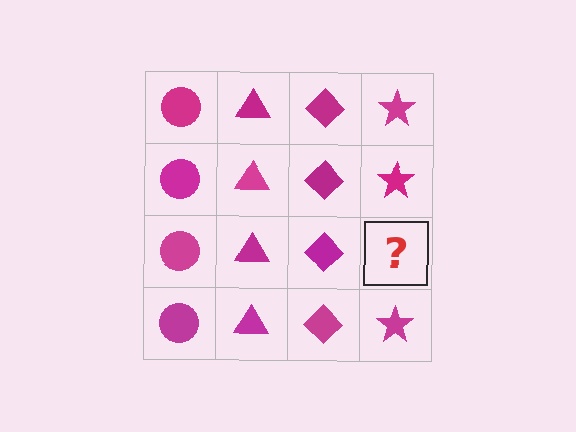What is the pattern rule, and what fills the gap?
The rule is that each column has a consistent shape. The gap should be filled with a magenta star.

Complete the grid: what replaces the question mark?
The question mark should be replaced with a magenta star.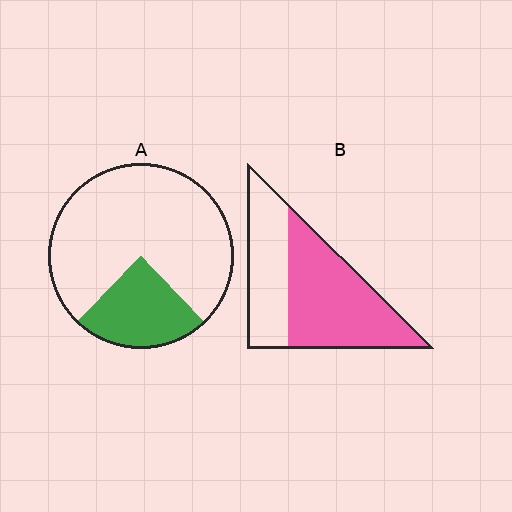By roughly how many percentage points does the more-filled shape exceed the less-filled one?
By roughly 35 percentage points (B over A).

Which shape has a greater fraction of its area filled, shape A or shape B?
Shape B.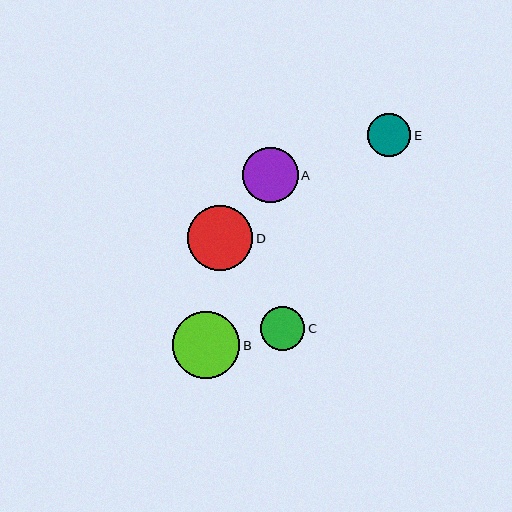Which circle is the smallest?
Circle E is the smallest with a size of approximately 43 pixels.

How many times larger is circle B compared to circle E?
Circle B is approximately 1.6 times the size of circle E.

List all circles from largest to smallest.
From largest to smallest: B, D, A, C, E.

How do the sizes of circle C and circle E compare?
Circle C and circle E are approximately the same size.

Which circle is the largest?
Circle B is the largest with a size of approximately 67 pixels.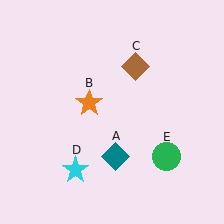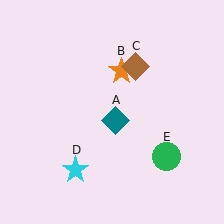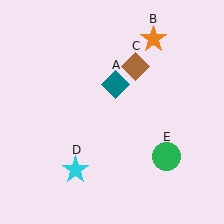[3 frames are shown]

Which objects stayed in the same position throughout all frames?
Brown diamond (object C) and cyan star (object D) and green circle (object E) remained stationary.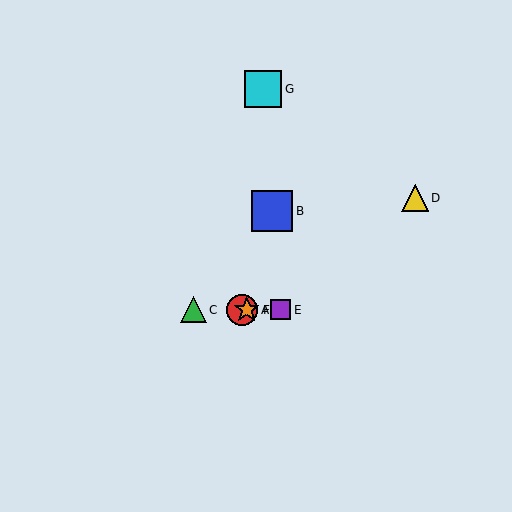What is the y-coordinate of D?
Object D is at y≈198.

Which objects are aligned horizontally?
Objects A, C, E, F are aligned horizontally.